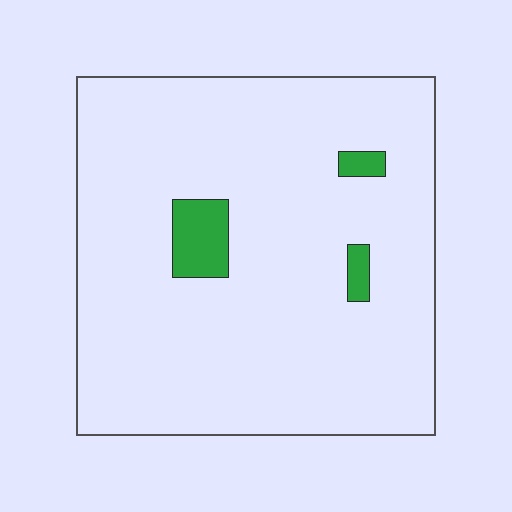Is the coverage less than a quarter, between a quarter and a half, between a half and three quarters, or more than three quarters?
Less than a quarter.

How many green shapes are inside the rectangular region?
3.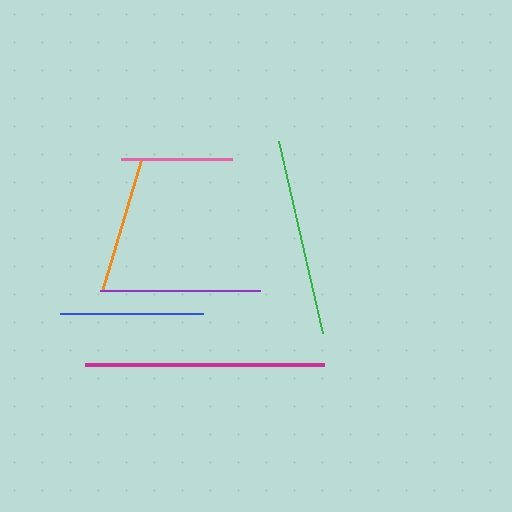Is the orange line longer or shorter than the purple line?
The purple line is longer than the orange line.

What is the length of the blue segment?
The blue segment is approximately 143 pixels long.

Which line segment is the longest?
The magenta line is the longest at approximately 239 pixels.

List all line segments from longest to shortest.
From longest to shortest: magenta, green, purple, blue, orange, pink.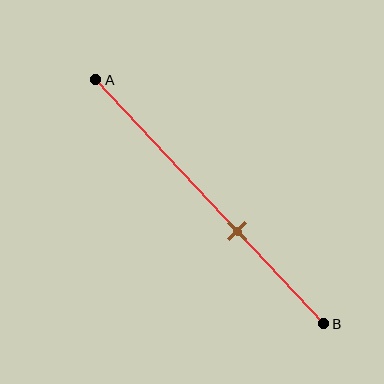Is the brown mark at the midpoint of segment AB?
No, the mark is at about 60% from A, not at the 50% midpoint.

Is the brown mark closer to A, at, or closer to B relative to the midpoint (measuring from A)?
The brown mark is closer to point B than the midpoint of segment AB.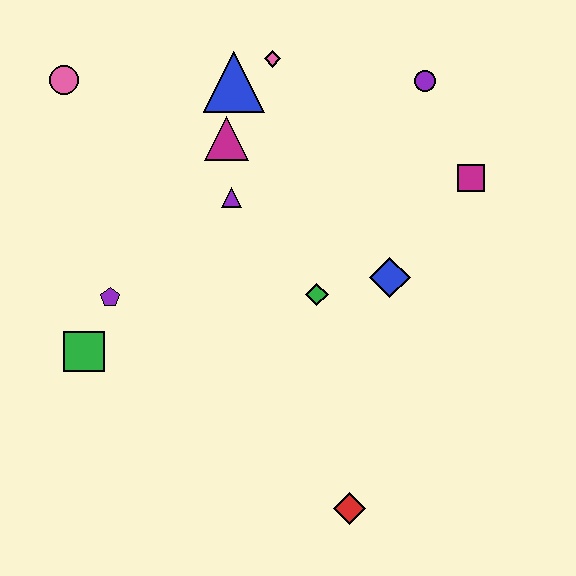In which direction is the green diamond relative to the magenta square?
The green diamond is to the left of the magenta square.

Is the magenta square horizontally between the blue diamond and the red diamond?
No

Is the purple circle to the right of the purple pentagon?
Yes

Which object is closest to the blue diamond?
The green diamond is closest to the blue diamond.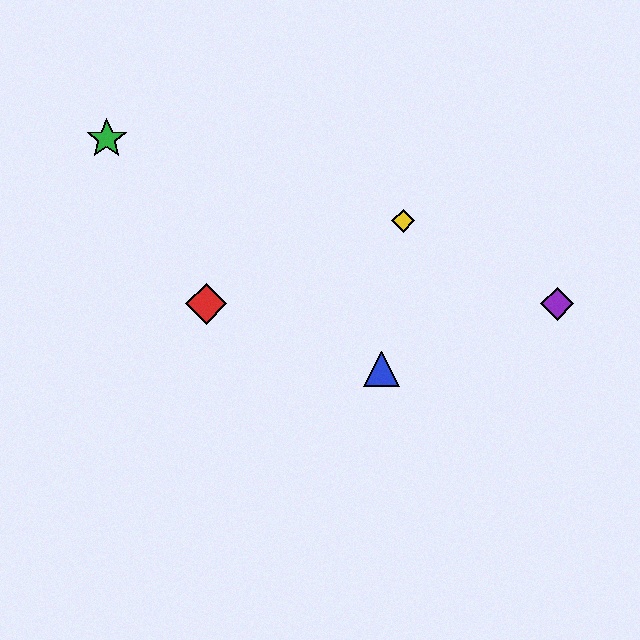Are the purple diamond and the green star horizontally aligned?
No, the purple diamond is at y≈304 and the green star is at y≈139.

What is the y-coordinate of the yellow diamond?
The yellow diamond is at y≈221.